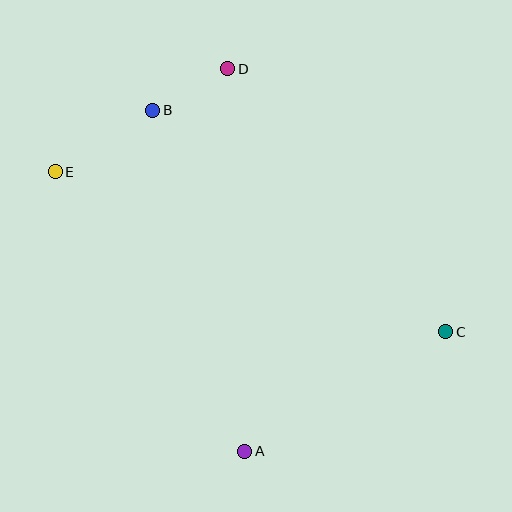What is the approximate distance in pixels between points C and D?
The distance between C and D is approximately 341 pixels.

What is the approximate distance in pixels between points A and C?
The distance between A and C is approximately 234 pixels.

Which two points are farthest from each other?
Points C and E are farthest from each other.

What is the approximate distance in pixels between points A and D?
The distance between A and D is approximately 383 pixels.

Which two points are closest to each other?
Points B and D are closest to each other.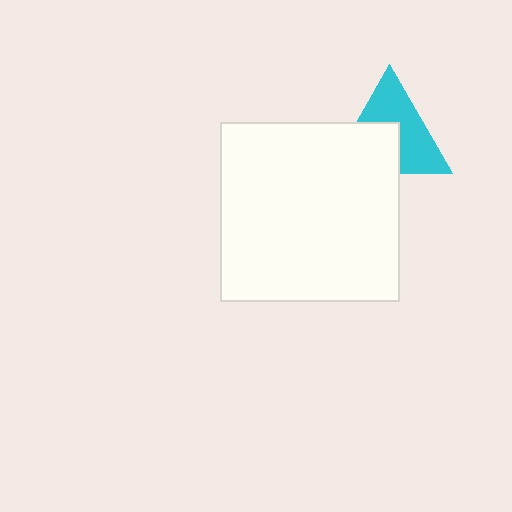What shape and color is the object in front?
The object in front is a white square.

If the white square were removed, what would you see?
You would see the complete cyan triangle.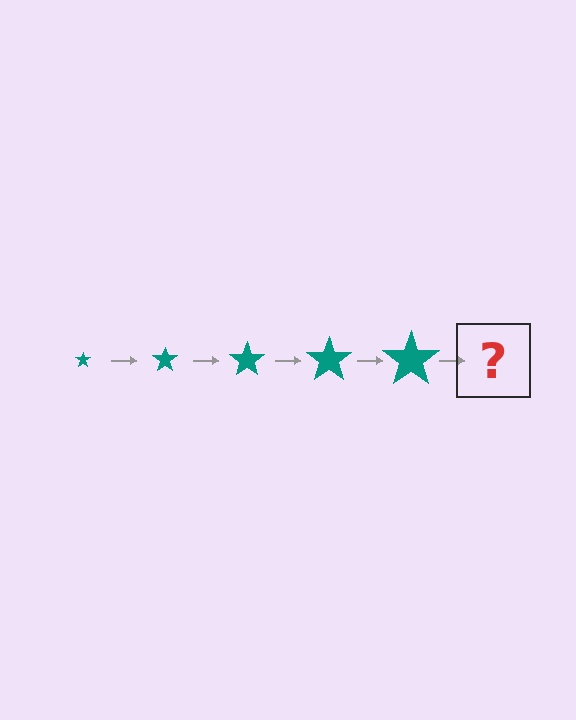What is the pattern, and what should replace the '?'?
The pattern is that the star gets progressively larger each step. The '?' should be a teal star, larger than the previous one.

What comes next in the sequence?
The next element should be a teal star, larger than the previous one.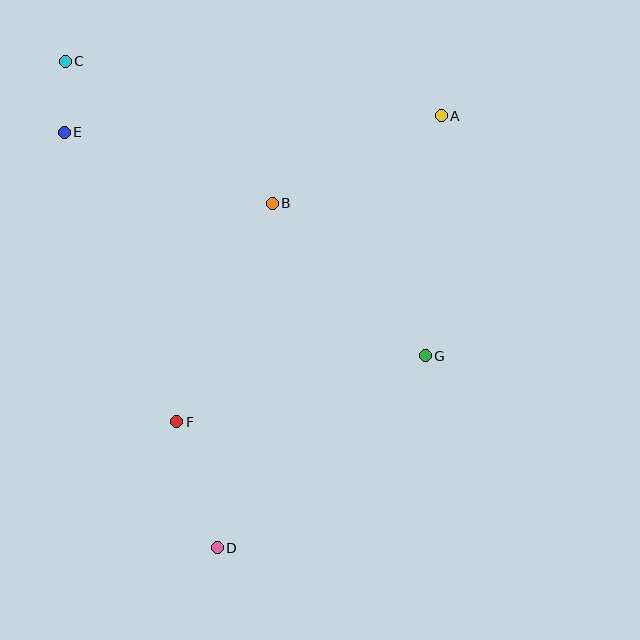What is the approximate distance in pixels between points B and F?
The distance between B and F is approximately 238 pixels.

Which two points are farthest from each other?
Points C and D are farthest from each other.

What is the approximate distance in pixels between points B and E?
The distance between B and E is approximately 220 pixels.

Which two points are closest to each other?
Points C and E are closest to each other.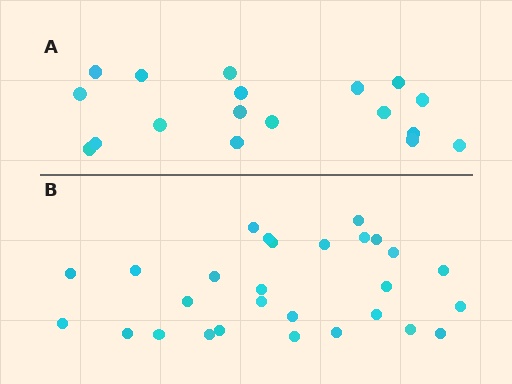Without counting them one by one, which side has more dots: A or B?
Region B (the bottom region) has more dots.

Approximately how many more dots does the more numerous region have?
Region B has roughly 10 or so more dots than region A.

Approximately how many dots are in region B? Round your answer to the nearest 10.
About 30 dots. (The exact count is 28, which rounds to 30.)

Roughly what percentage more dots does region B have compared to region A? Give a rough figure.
About 55% more.